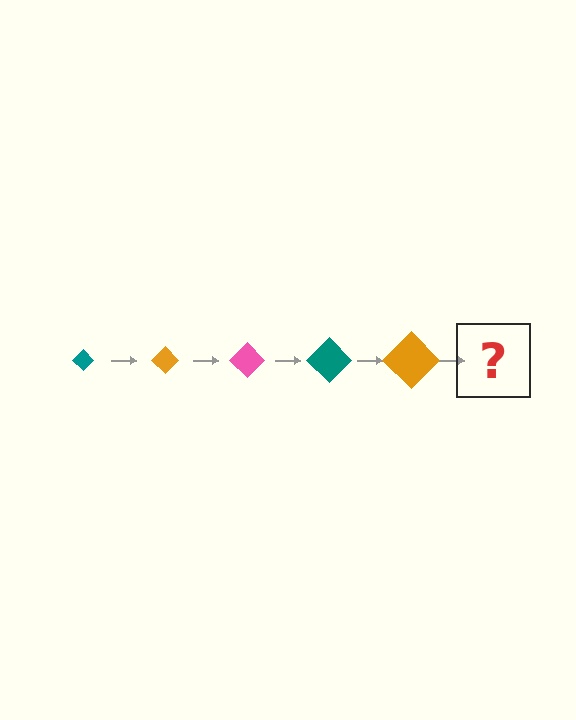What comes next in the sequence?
The next element should be a pink diamond, larger than the previous one.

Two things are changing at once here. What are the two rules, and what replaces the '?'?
The two rules are that the diamond grows larger each step and the color cycles through teal, orange, and pink. The '?' should be a pink diamond, larger than the previous one.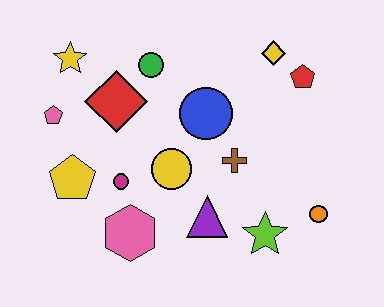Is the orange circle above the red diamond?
No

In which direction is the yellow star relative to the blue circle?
The yellow star is to the left of the blue circle.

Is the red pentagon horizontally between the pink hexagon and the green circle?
No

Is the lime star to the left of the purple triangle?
No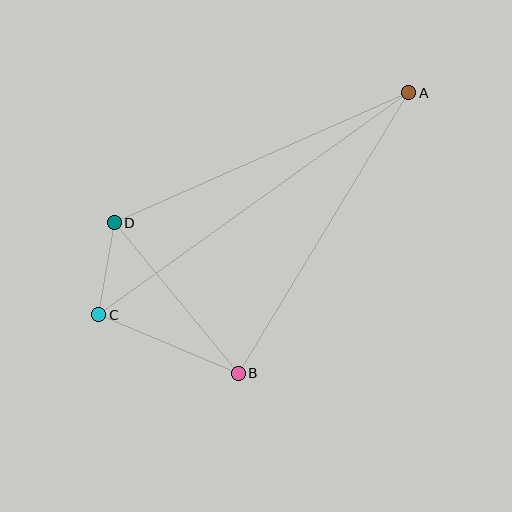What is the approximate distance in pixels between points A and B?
The distance between A and B is approximately 328 pixels.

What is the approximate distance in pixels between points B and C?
The distance between B and C is approximately 151 pixels.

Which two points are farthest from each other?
Points A and C are farthest from each other.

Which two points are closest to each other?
Points C and D are closest to each other.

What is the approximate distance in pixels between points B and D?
The distance between B and D is approximately 195 pixels.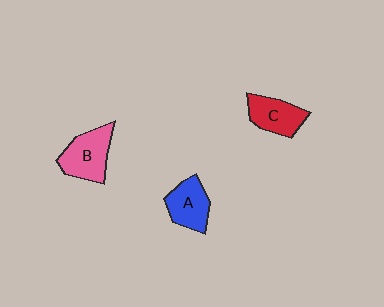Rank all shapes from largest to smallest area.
From largest to smallest: B (pink), C (red), A (blue).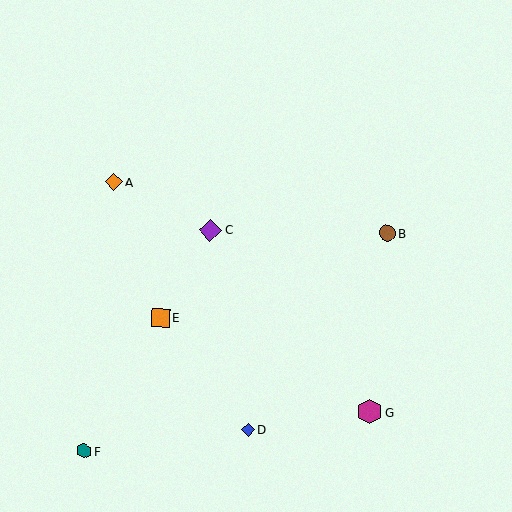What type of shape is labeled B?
Shape B is a brown circle.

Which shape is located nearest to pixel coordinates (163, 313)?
The orange square (labeled E) at (161, 318) is nearest to that location.